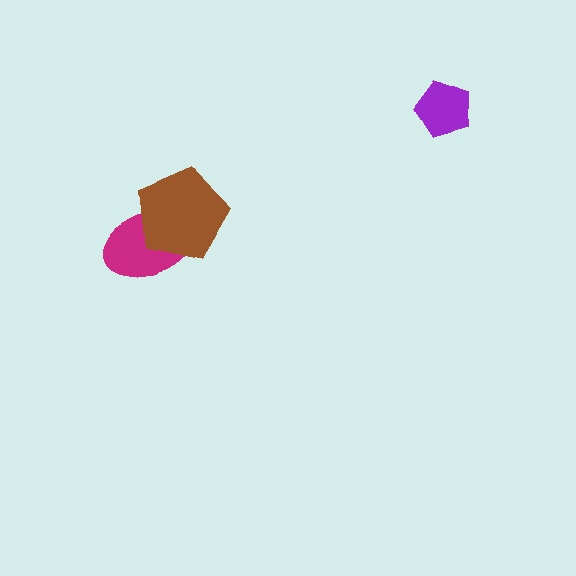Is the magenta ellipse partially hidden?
Yes, it is partially covered by another shape.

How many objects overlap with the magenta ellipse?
1 object overlaps with the magenta ellipse.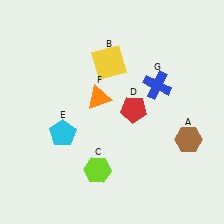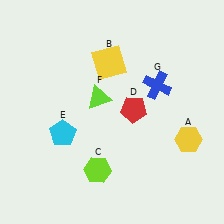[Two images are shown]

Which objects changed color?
A changed from brown to yellow. F changed from orange to lime.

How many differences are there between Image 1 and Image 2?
There are 2 differences between the two images.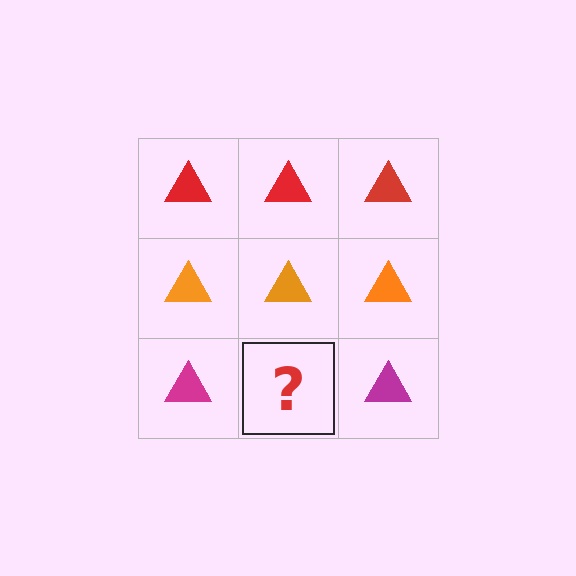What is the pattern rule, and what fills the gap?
The rule is that each row has a consistent color. The gap should be filled with a magenta triangle.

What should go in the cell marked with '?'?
The missing cell should contain a magenta triangle.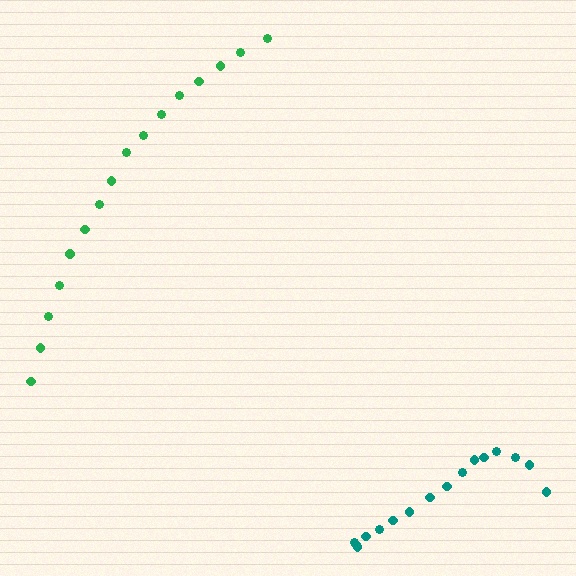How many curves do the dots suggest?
There are 2 distinct paths.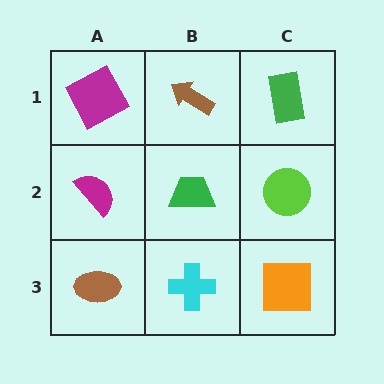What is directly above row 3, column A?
A magenta semicircle.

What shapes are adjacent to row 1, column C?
A lime circle (row 2, column C), a brown arrow (row 1, column B).